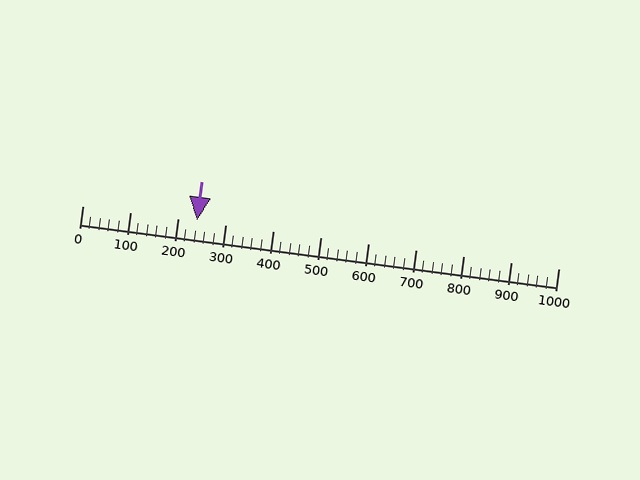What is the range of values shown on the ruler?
The ruler shows values from 0 to 1000.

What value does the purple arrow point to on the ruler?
The purple arrow points to approximately 240.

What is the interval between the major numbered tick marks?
The major tick marks are spaced 100 units apart.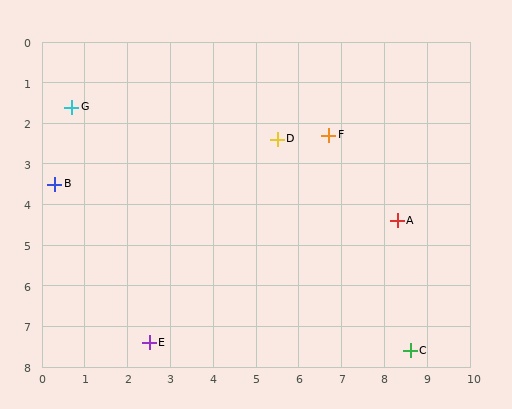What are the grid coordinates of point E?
Point E is at approximately (2.5, 7.4).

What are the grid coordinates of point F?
Point F is at approximately (6.7, 2.3).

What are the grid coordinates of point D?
Point D is at approximately (5.5, 2.4).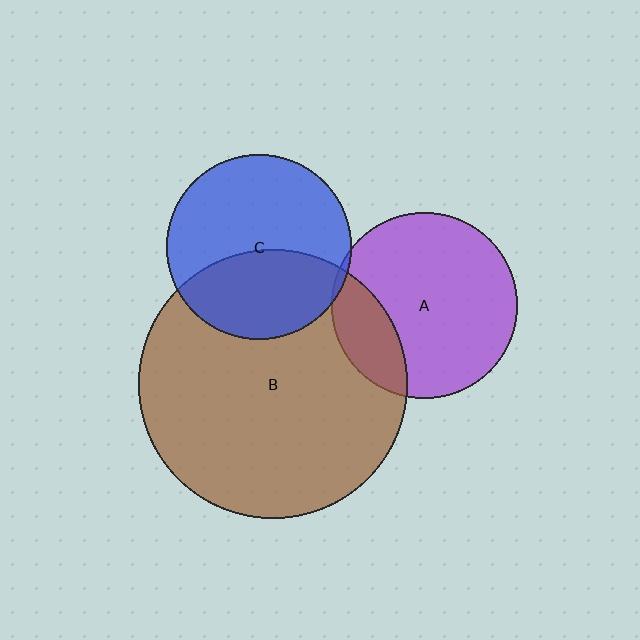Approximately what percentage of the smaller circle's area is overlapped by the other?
Approximately 5%.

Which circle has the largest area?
Circle B (brown).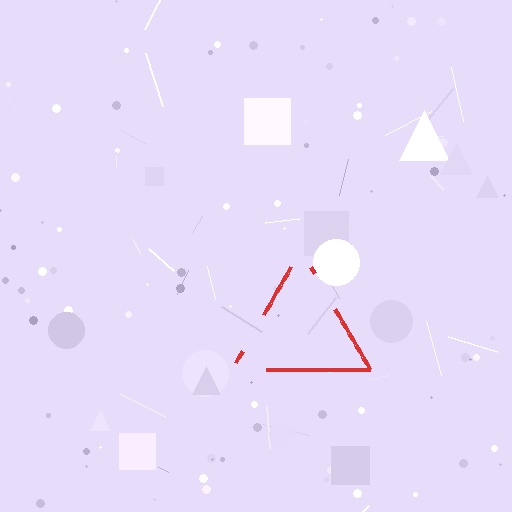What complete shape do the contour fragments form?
The contour fragments form a triangle.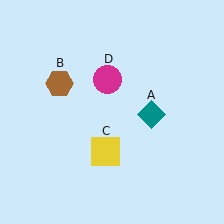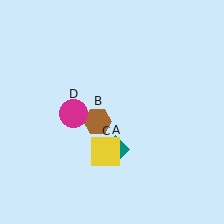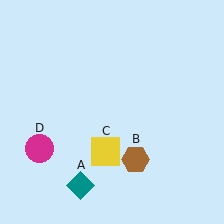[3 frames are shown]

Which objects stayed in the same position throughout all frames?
Yellow square (object C) remained stationary.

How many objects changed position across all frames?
3 objects changed position: teal diamond (object A), brown hexagon (object B), magenta circle (object D).